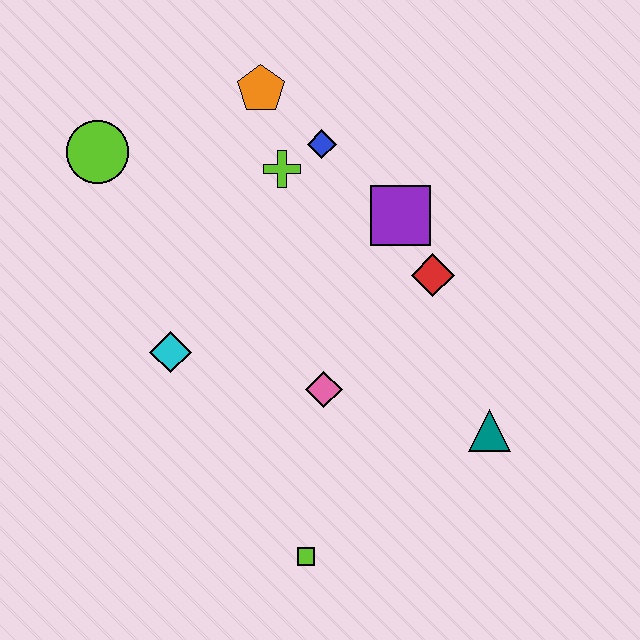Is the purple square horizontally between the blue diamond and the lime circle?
No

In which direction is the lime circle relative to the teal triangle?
The lime circle is to the left of the teal triangle.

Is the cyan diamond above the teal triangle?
Yes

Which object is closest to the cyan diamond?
The pink diamond is closest to the cyan diamond.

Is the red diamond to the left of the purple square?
No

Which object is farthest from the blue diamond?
The lime square is farthest from the blue diamond.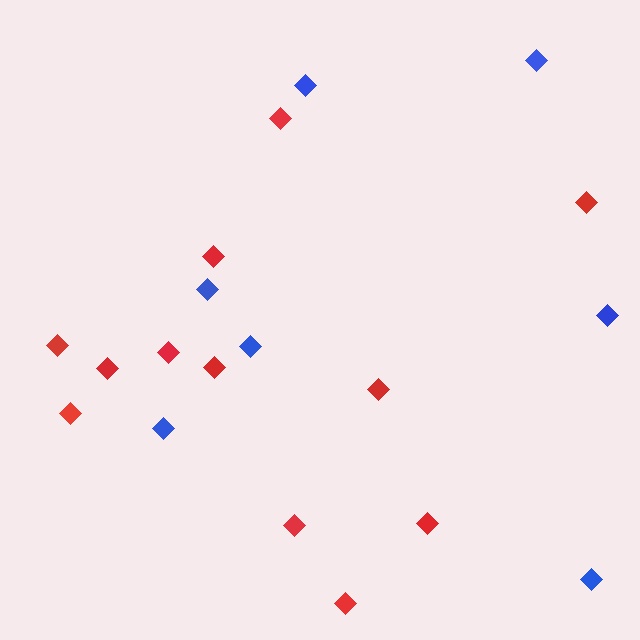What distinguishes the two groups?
There are 2 groups: one group of red diamonds (12) and one group of blue diamonds (7).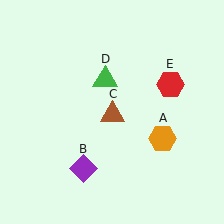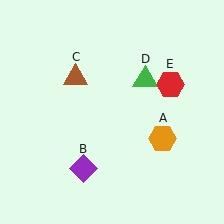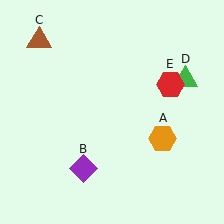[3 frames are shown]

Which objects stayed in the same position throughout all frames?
Orange hexagon (object A) and purple diamond (object B) and red hexagon (object E) remained stationary.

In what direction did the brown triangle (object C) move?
The brown triangle (object C) moved up and to the left.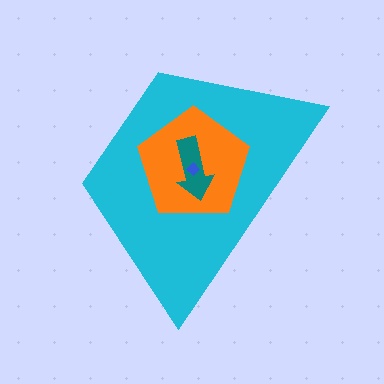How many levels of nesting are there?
4.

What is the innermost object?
The blue diamond.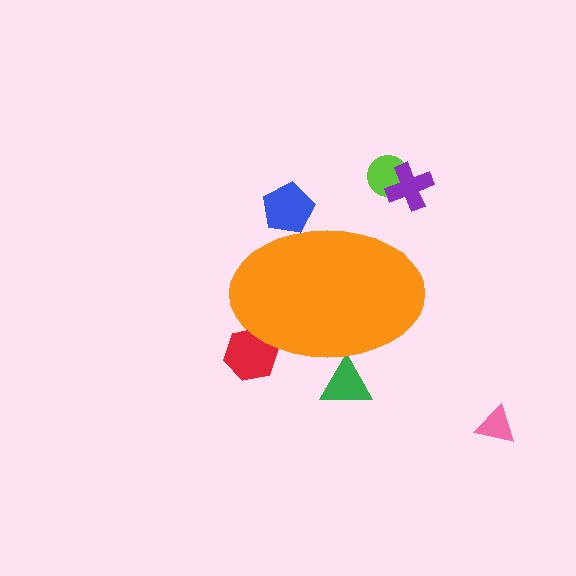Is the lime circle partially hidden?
No, the lime circle is fully visible.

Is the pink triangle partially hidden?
No, the pink triangle is fully visible.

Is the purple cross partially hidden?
No, the purple cross is fully visible.